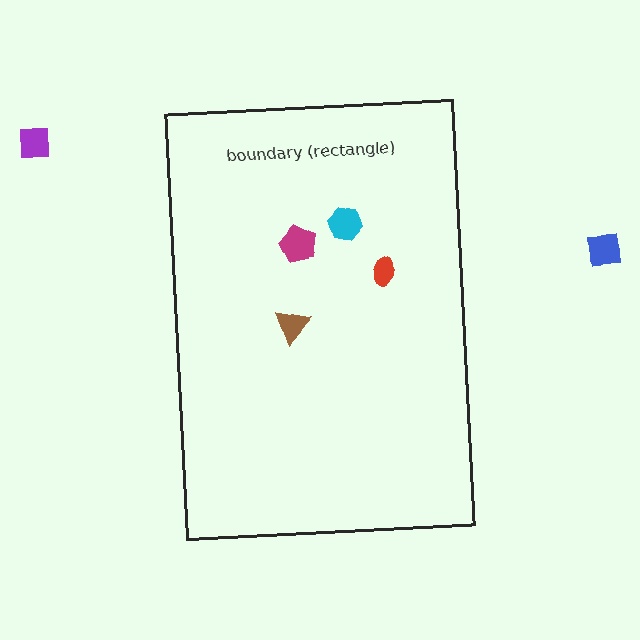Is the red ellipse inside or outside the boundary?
Inside.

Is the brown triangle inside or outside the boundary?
Inside.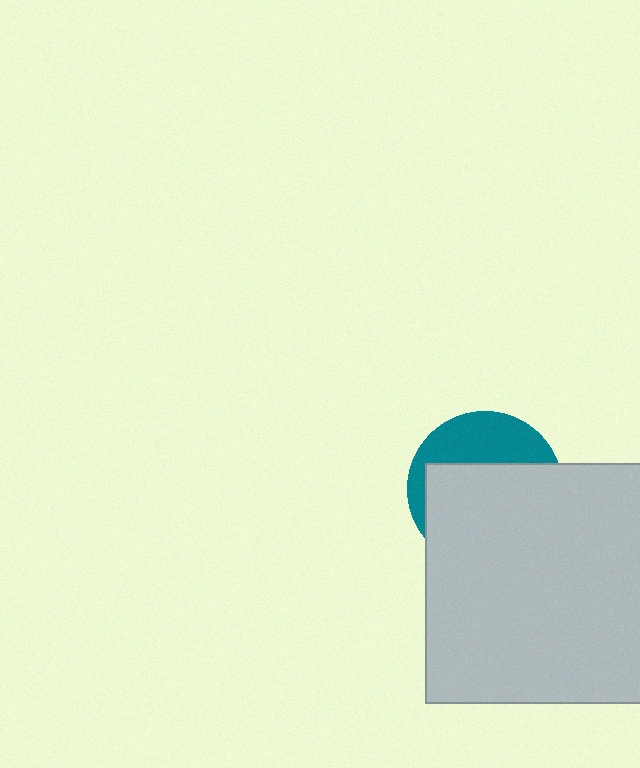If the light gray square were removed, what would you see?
You would see the complete teal circle.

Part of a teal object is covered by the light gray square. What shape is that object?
It is a circle.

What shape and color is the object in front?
The object in front is a light gray square.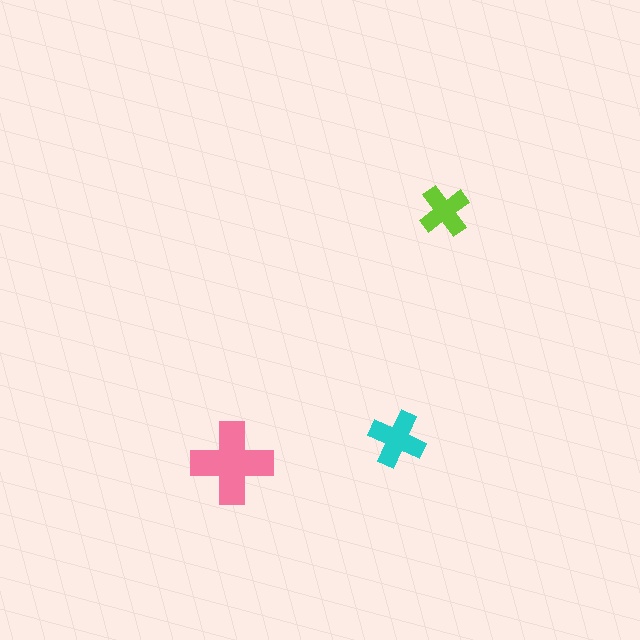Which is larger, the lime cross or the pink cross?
The pink one.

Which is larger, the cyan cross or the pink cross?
The pink one.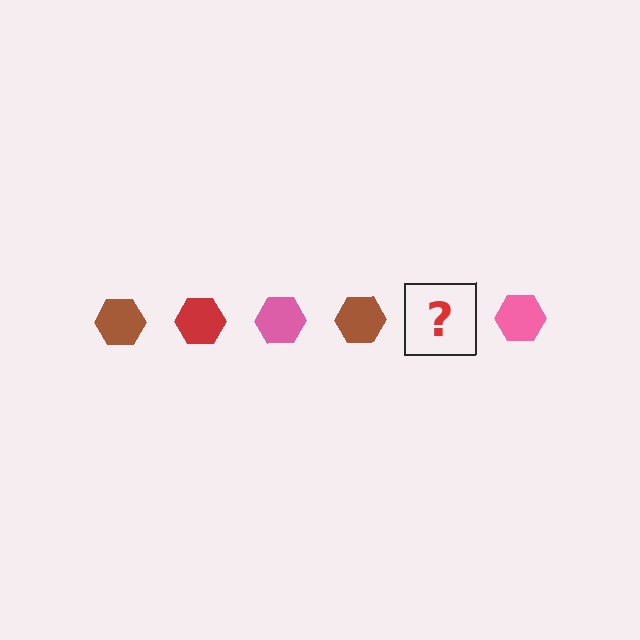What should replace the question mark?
The question mark should be replaced with a red hexagon.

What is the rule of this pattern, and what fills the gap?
The rule is that the pattern cycles through brown, red, pink hexagons. The gap should be filled with a red hexagon.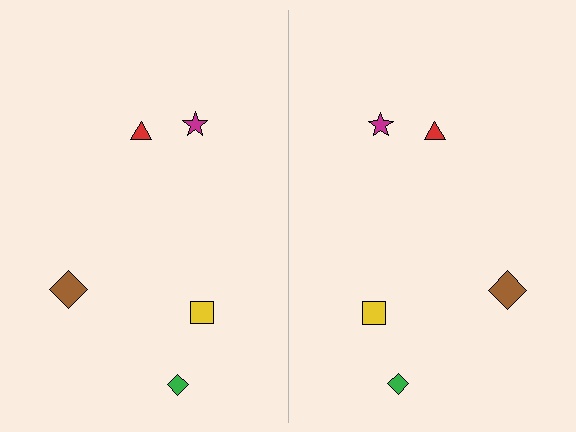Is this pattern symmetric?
Yes, this pattern has bilateral (reflection) symmetry.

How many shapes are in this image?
There are 10 shapes in this image.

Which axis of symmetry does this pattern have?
The pattern has a vertical axis of symmetry running through the center of the image.